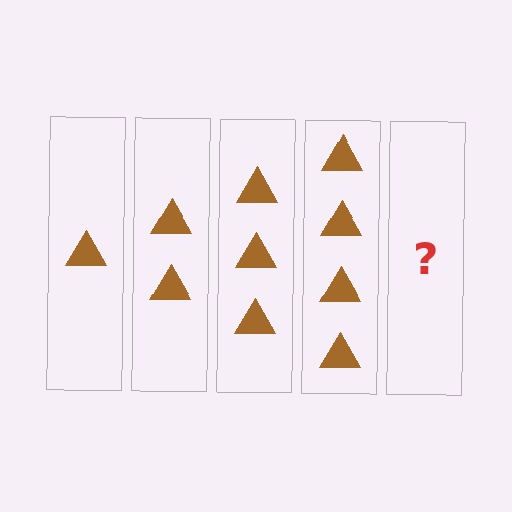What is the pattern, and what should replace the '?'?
The pattern is that each step adds one more triangle. The '?' should be 5 triangles.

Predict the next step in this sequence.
The next step is 5 triangles.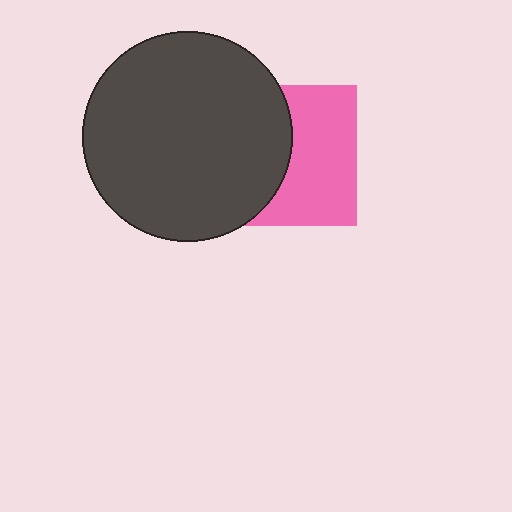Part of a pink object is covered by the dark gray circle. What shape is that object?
It is a square.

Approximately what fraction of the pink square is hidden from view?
Roughly 47% of the pink square is hidden behind the dark gray circle.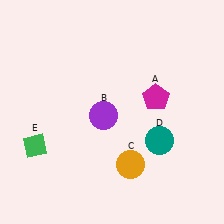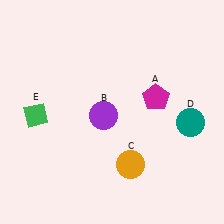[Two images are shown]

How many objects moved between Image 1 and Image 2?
2 objects moved between the two images.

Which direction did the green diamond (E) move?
The green diamond (E) moved up.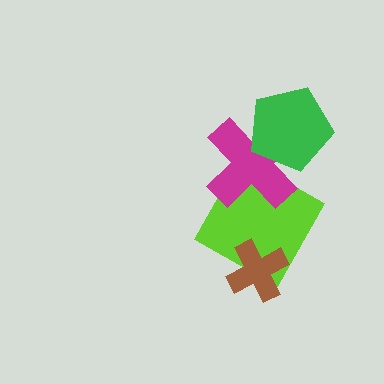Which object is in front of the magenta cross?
The green pentagon is in front of the magenta cross.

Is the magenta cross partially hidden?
Yes, it is partially covered by another shape.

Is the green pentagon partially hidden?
No, no other shape covers it.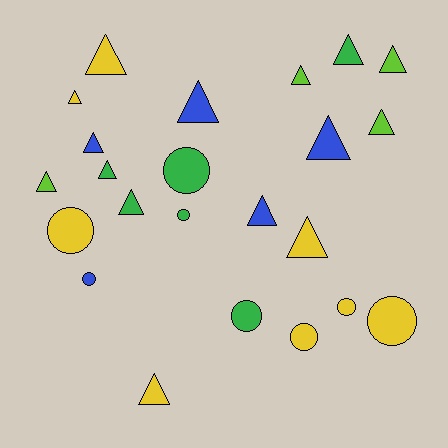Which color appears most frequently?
Yellow, with 8 objects.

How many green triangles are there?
There are 3 green triangles.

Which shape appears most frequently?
Triangle, with 15 objects.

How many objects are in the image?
There are 23 objects.